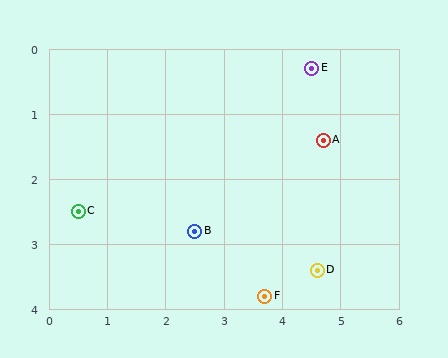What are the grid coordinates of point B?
Point B is at approximately (2.5, 2.8).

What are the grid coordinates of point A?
Point A is at approximately (4.7, 1.4).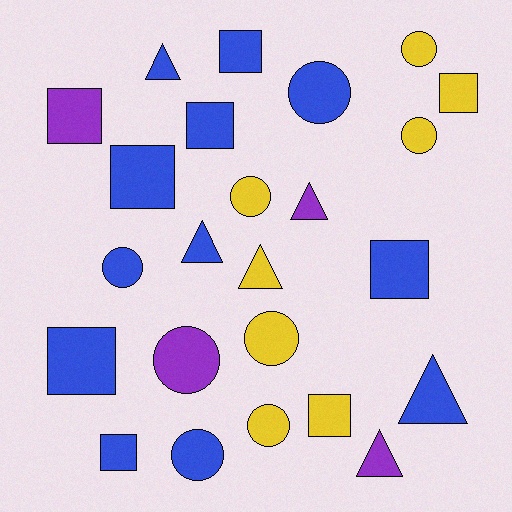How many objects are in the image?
There are 24 objects.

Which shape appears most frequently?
Square, with 9 objects.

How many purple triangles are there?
There are 2 purple triangles.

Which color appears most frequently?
Blue, with 12 objects.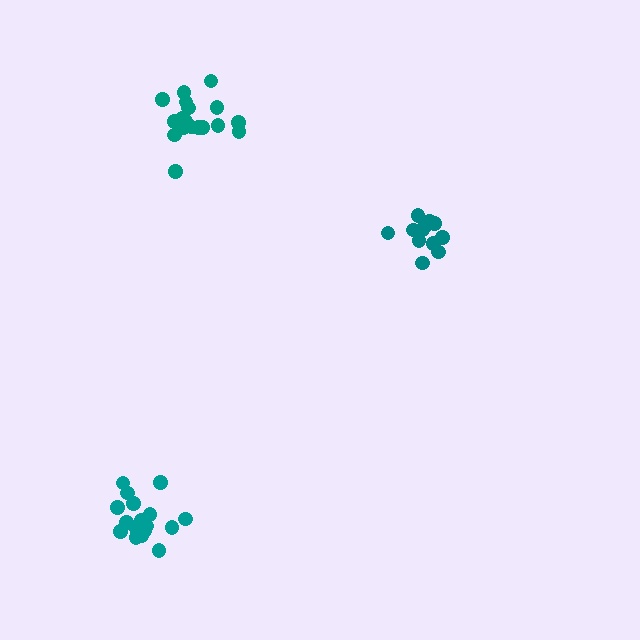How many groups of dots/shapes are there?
There are 3 groups.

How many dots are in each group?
Group 1: 18 dots, Group 2: 17 dots, Group 3: 12 dots (47 total).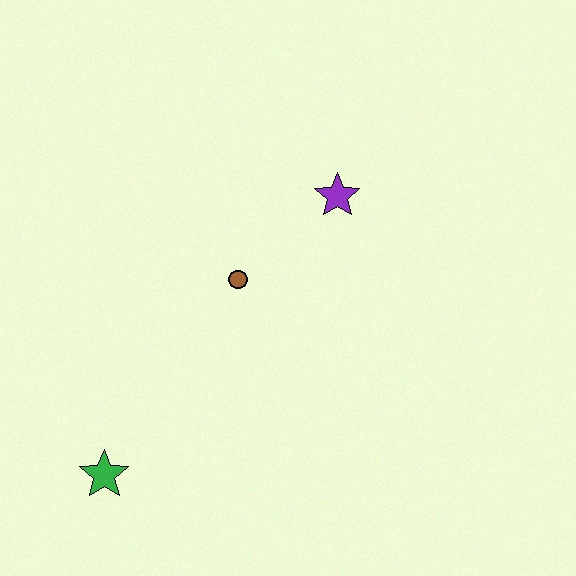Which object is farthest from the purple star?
The green star is farthest from the purple star.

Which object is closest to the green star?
The brown circle is closest to the green star.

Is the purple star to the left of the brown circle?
No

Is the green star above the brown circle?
No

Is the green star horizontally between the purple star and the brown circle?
No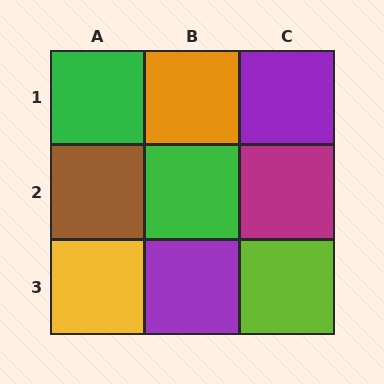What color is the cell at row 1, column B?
Orange.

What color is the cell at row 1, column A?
Green.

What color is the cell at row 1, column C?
Purple.